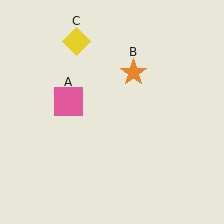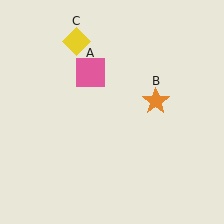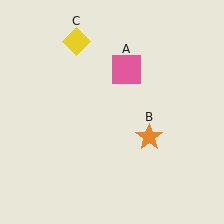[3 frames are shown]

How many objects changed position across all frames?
2 objects changed position: pink square (object A), orange star (object B).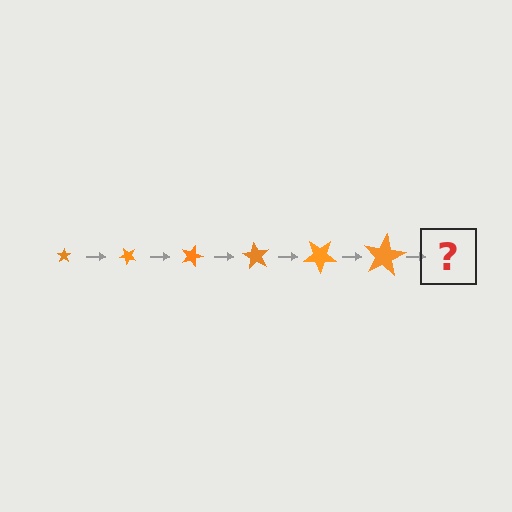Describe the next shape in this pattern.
It should be a star, larger than the previous one and rotated 270 degrees from the start.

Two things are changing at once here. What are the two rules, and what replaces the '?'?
The two rules are that the star grows larger each step and it rotates 45 degrees each step. The '?' should be a star, larger than the previous one and rotated 270 degrees from the start.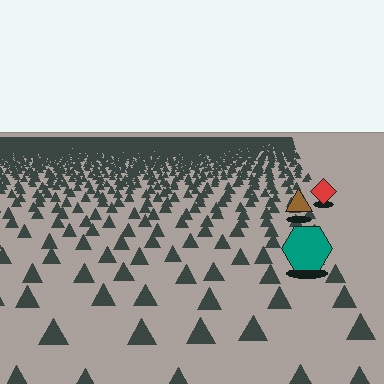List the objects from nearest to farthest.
From nearest to farthest: the teal hexagon, the brown triangle, the red diamond.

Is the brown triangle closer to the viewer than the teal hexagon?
No. The teal hexagon is closer — you can tell from the texture gradient: the ground texture is coarser near it.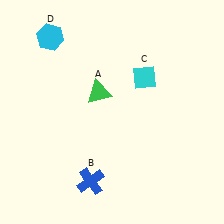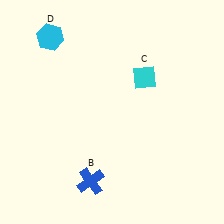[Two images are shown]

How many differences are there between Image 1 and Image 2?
There is 1 difference between the two images.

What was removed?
The green triangle (A) was removed in Image 2.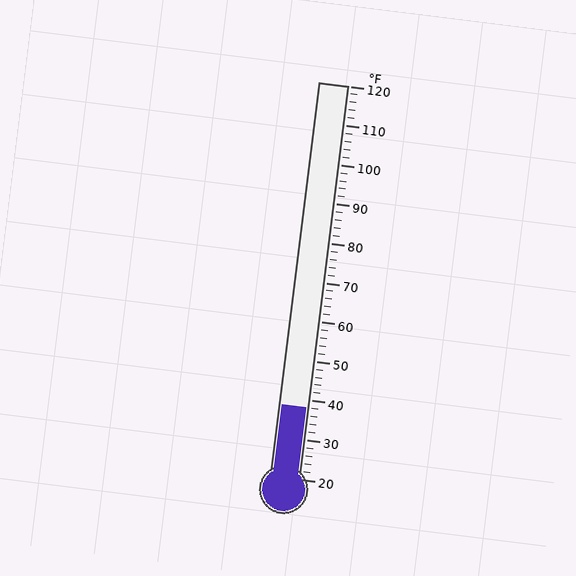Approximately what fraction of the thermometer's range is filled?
The thermometer is filled to approximately 20% of its range.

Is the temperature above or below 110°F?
The temperature is below 110°F.